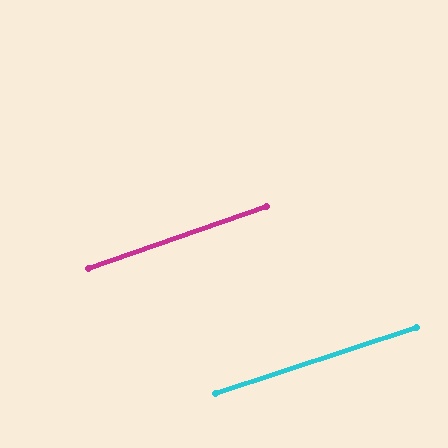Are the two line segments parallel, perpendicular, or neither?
Parallel — their directions differ by only 1.1°.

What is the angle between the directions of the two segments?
Approximately 1 degree.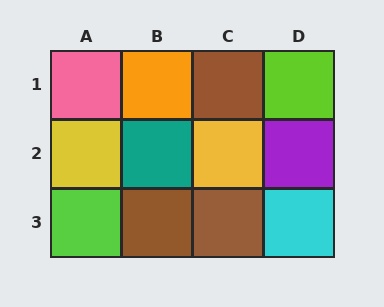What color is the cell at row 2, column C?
Yellow.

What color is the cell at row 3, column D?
Cyan.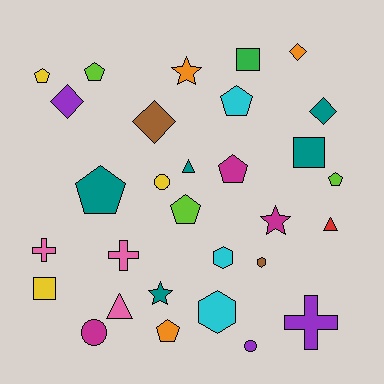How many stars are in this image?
There are 3 stars.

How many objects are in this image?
There are 30 objects.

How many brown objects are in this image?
There are 2 brown objects.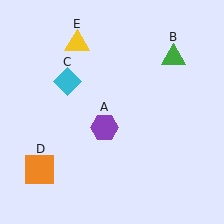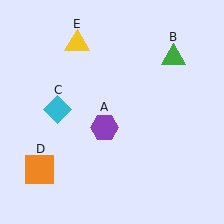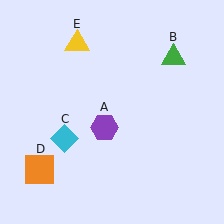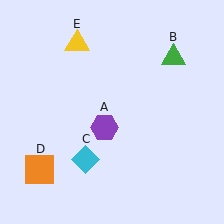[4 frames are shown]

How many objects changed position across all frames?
1 object changed position: cyan diamond (object C).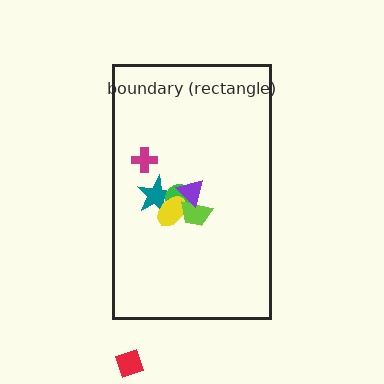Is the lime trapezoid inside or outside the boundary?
Inside.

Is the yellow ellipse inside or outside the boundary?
Inside.